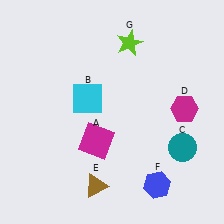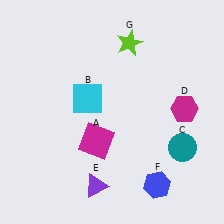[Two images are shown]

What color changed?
The triangle (E) changed from brown in Image 1 to purple in Image 2.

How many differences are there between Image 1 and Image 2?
There is 1 difference between the two images.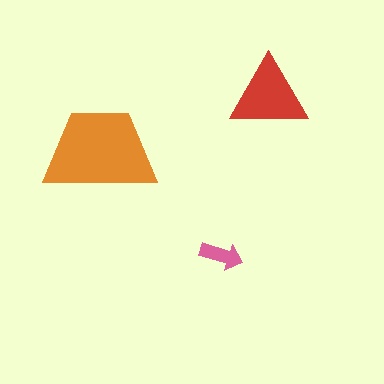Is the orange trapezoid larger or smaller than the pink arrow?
Larger.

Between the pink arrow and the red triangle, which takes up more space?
The red triangle.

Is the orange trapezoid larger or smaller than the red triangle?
Larger.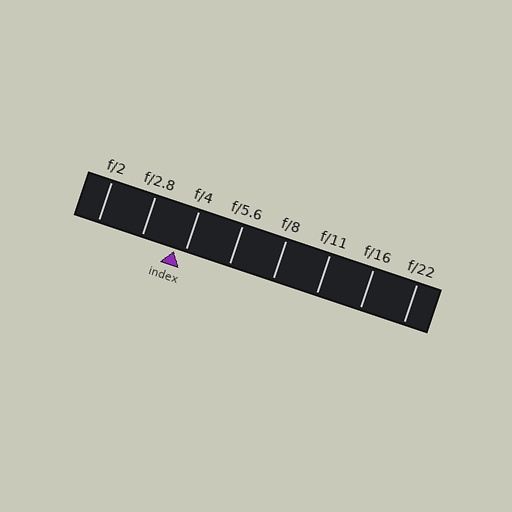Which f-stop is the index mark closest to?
The index mark is closest to f/4.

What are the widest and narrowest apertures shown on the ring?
The widest aperture shown is f/2 and the narrowest is f/22.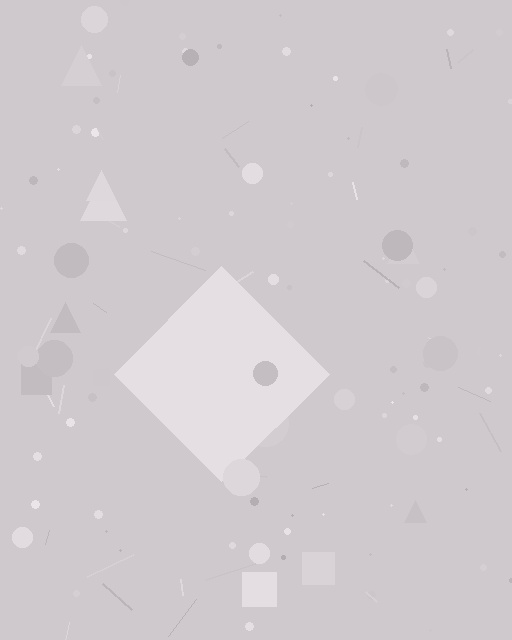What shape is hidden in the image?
A diamond is hidden in the image.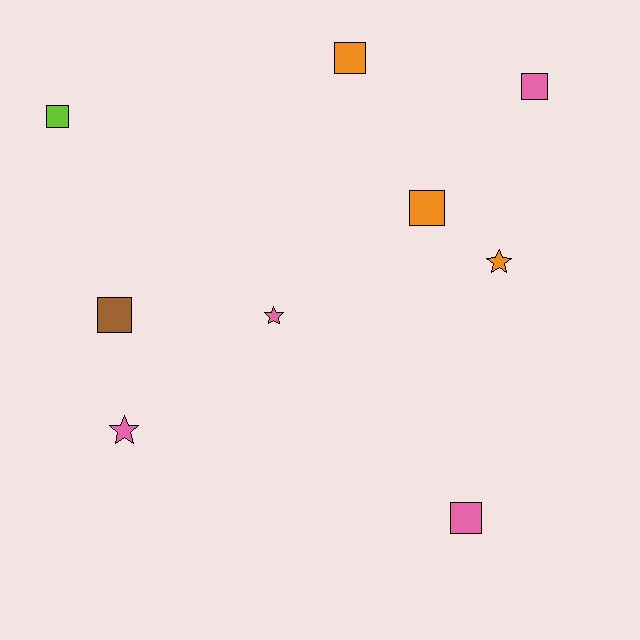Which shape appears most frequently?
Square, with 6 objects.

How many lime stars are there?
There are no lime stars.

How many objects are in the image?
There are 9 objects.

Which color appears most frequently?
Pink, with 4 objects.